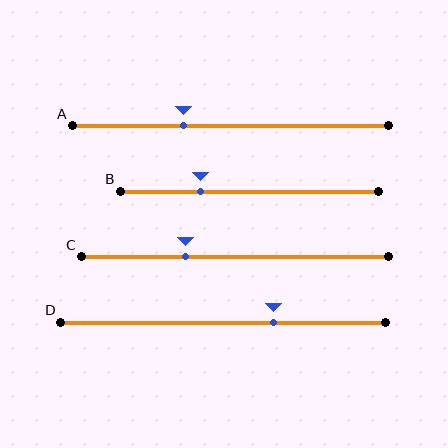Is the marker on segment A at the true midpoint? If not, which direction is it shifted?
No, the marker on segment A is shifted to the left by about 15% of the segment length.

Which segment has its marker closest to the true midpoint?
Segment A has its marker closest to the true midpoint.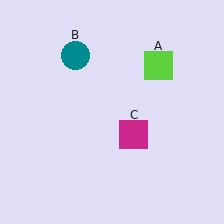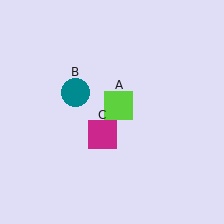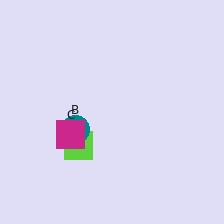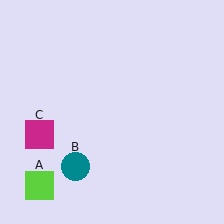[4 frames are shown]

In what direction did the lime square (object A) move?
The lime square (object A) moved down and to the left.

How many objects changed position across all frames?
3 objects changed position: lime square (object A), teal circle (object B), magenta square (object C).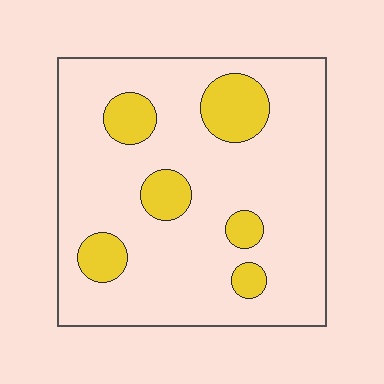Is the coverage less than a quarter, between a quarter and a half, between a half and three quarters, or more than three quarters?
Less than a quarter.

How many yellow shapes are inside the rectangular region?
6.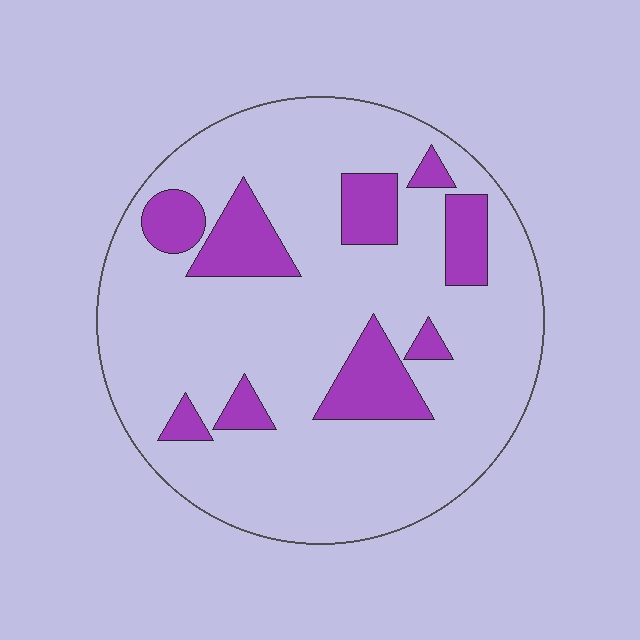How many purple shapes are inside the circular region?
9.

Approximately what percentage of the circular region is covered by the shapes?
Approximately 20%.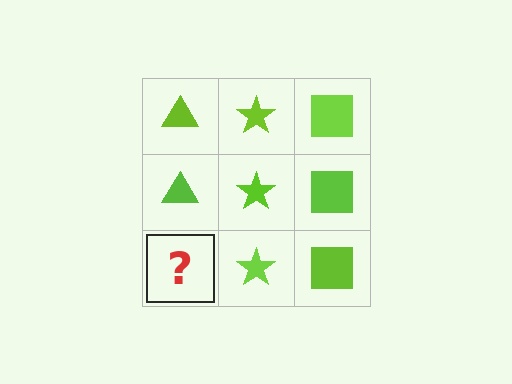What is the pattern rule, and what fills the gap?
The rule is that each column has a consistent shape. The gap should be filled with a lime triangle.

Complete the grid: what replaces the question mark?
The question mark should be replaced with a lime triangle.